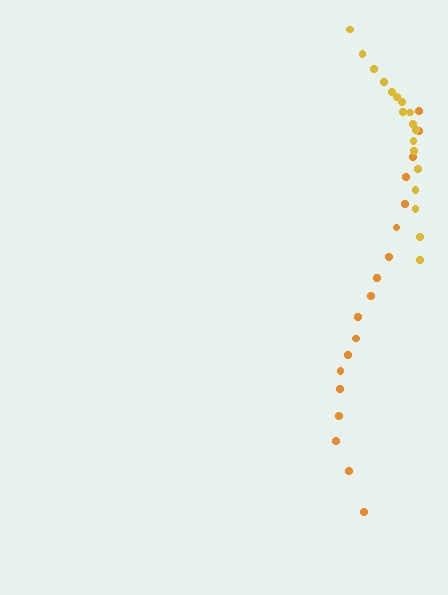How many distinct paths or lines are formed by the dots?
There are 2 distinct paths.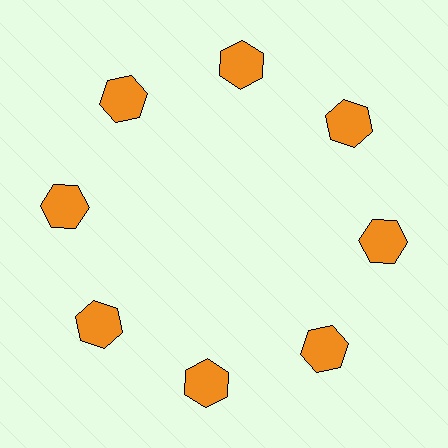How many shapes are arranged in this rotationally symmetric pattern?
There are 8 shapes, arranged in 8 groups of 1.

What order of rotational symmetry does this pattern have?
This pattern has 8-fold rotational symmetry.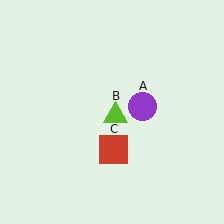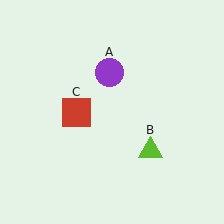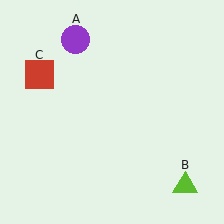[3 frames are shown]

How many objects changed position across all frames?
3 objects changed position: purple circle (object A), lime triangle (object B), red square (object C).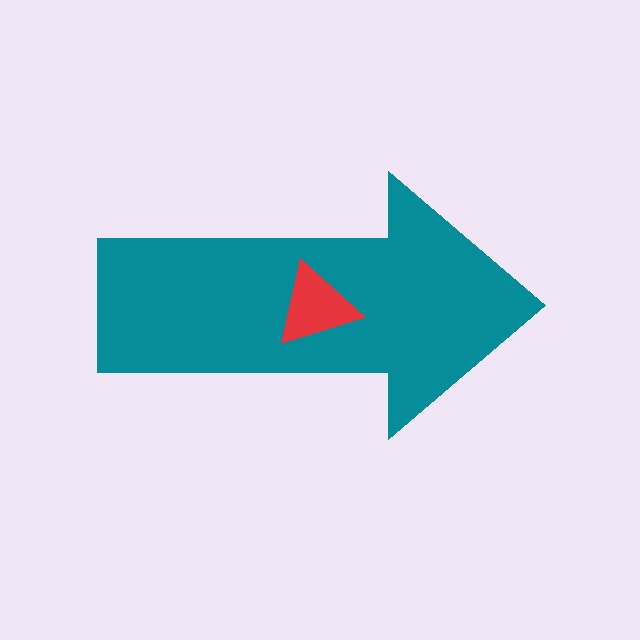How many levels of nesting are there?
2.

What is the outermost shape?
The teal arrow.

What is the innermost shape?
The red triangle.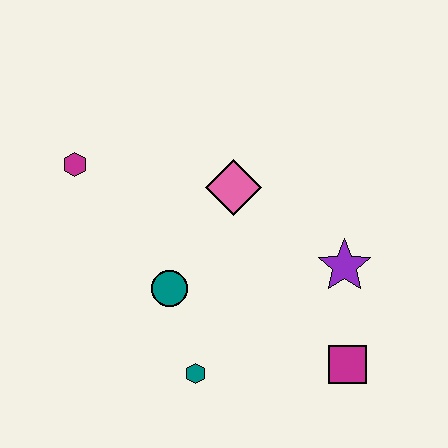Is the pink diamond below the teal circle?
No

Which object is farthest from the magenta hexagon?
The magenta square is farthest from the magenta hexagon.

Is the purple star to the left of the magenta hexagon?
No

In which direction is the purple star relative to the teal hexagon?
The purple star is to the right of the teal hexagon.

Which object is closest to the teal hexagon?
The teal circle is closest to the teal hexagon.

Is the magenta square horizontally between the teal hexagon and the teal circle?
No